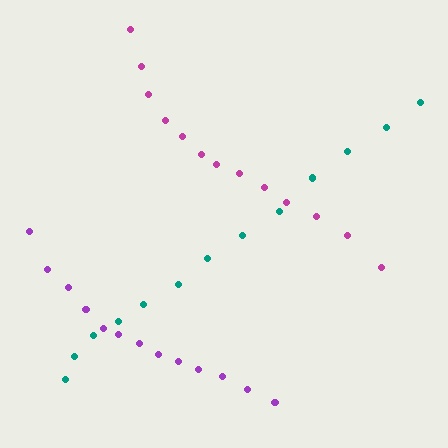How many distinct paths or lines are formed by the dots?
There are 3 distinct paths.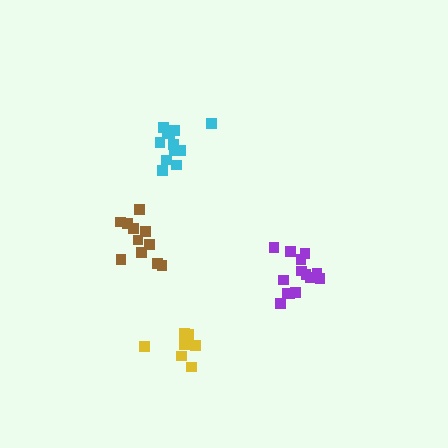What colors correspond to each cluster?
The clusters are colored: brown, purple, cyan, yellow.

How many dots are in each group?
Group 1: 11 dots, Group 2: 14 dots, Group 3: 12 dots, Group 4: 9 dots (46 total).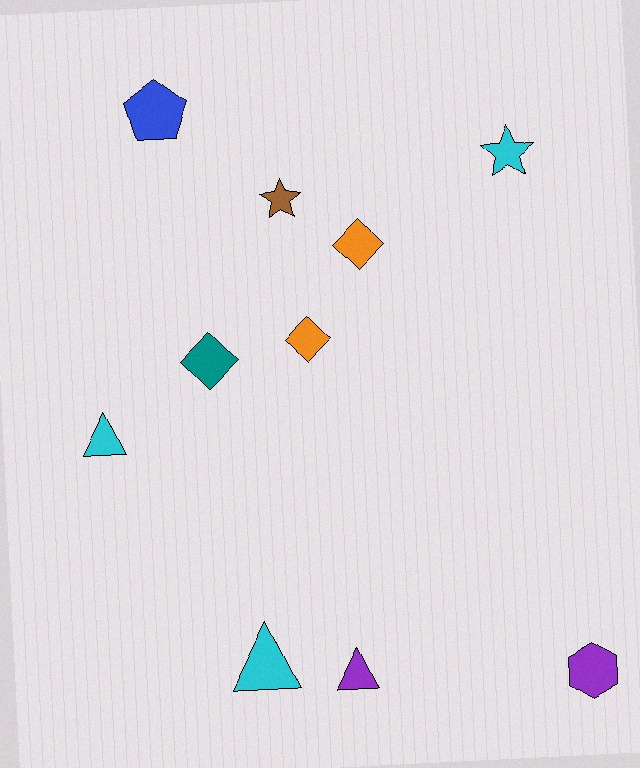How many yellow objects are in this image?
There are no yellow objects.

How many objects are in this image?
There are 10 objects.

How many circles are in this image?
There are no circles.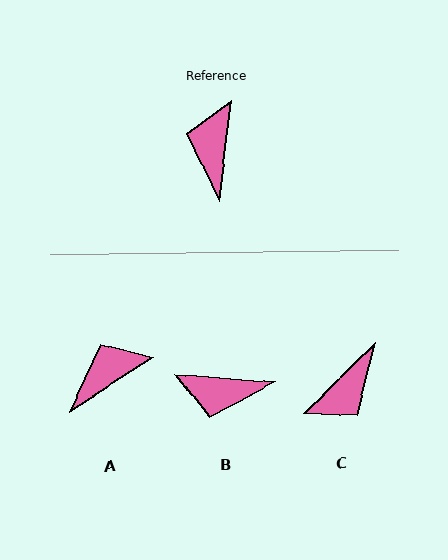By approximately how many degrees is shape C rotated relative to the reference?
Approximately 141 degrees counter-clockwise.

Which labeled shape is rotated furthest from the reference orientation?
C, about 141 degrees away.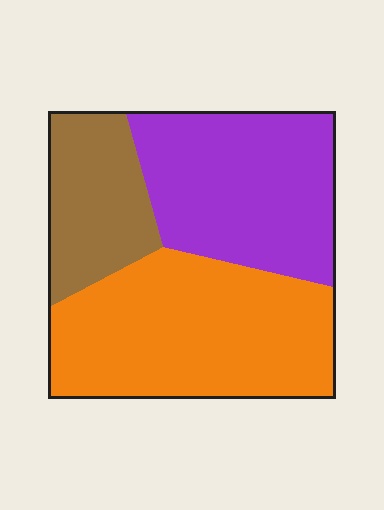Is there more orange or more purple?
Orange.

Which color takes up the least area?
Brown, at roughly 20%.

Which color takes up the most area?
Orange, at roughly 45%.